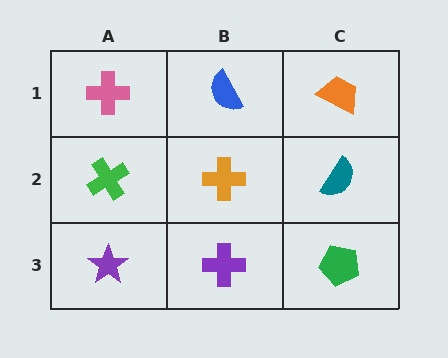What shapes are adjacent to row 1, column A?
A green cross (row 2, column A), a blue semicircle (row 1, column B).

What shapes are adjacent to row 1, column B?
An orange cross (row 2, column B), a pink cross (row 1, column A), an orange trapezoid (row 1, column C).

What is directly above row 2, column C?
An orange trapezoid.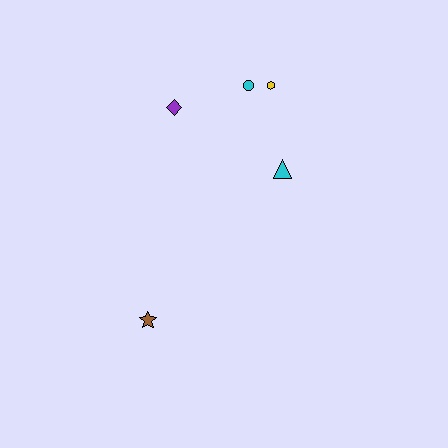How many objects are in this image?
There are 5 objects.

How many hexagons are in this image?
There is 1 hexagon.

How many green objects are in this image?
There are no green objects.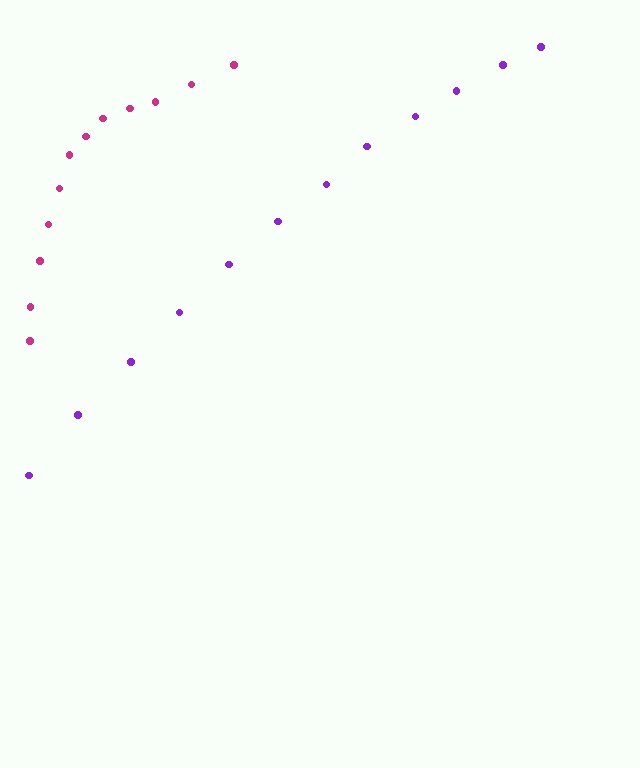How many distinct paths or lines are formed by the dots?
There are 2 distinct paths.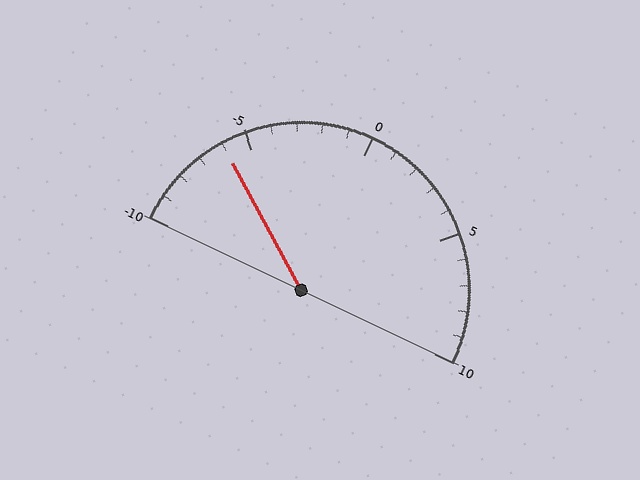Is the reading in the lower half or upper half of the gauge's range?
The reading is in the lower half of the range (-10 to 10).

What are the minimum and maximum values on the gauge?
The gauge ranges from -10 to 10.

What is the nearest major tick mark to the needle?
The nearest major tick mark is -5.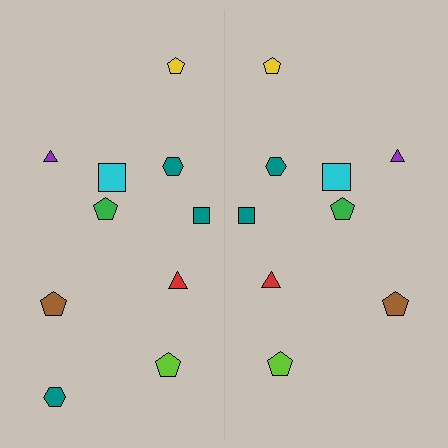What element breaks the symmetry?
A teal hexagon is missing from the right side.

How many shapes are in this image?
There are 19 shapes in this image.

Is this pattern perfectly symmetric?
No, the pattern is not perfectly symmetric. A teal hexagon is missing from the right side.